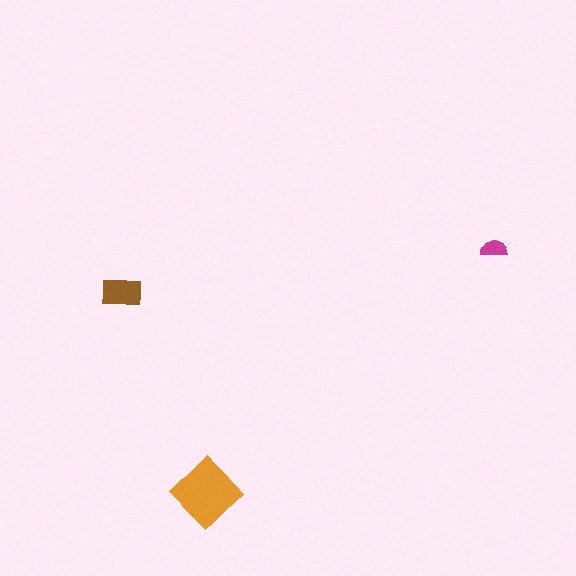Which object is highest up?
The magenta semicircle is topmost.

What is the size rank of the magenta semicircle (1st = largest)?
3rd.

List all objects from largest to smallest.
The orange diamond, the brown rectangle, the magenta semicircle.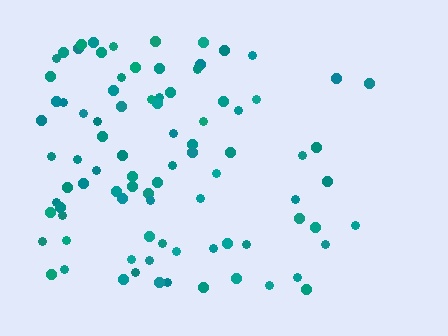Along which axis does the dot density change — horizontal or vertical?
Horizontal.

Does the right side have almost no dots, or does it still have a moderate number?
Still a moderate number, just noticeably fewer than the left.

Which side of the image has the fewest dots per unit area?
The right.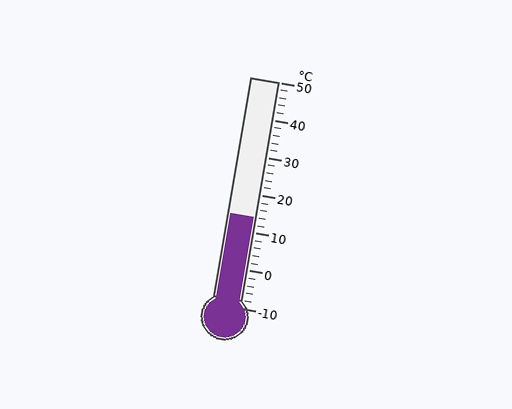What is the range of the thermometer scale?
The thermometer scale ranges from -10°C to 50°C.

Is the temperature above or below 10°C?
The temperature is above 10°C.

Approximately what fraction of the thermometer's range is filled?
The thermometer is filled to approximately 40% of its range.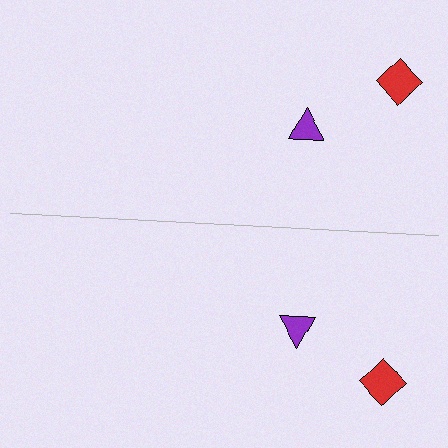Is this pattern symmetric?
Yes, this pattern has bilateral (reflection) symmetry.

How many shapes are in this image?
There are 4 shapes in this image.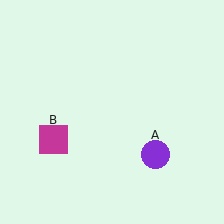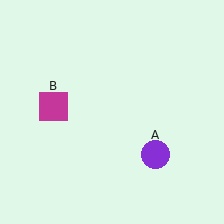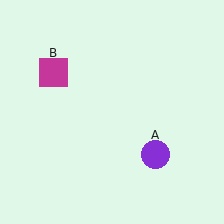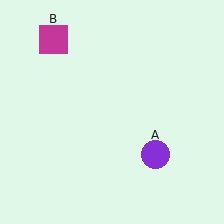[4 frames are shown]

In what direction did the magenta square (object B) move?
The magenta square (object B) moved up.